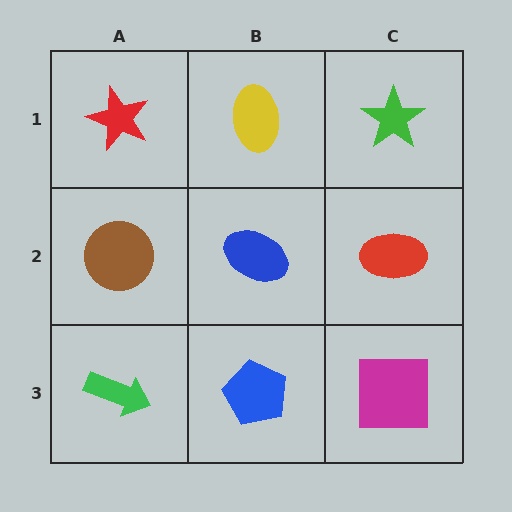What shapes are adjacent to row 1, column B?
A blue ellipse (row 2, column B), a red star (row 1, column A), a green star (row 1, column C).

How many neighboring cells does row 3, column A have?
2.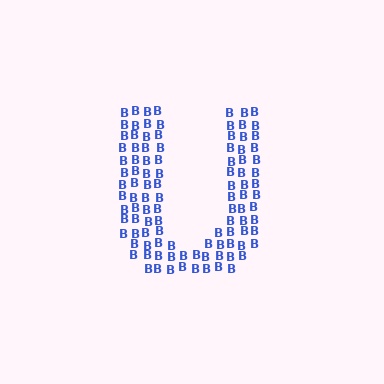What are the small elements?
The small elements are letter B's.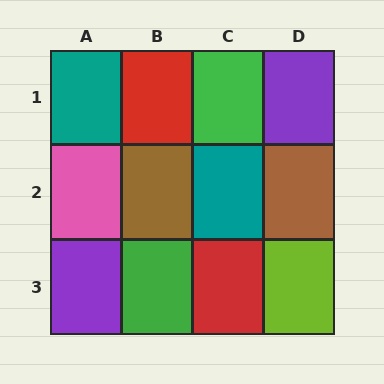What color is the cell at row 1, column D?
Purple.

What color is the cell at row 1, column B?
Red.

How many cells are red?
2 cells are red.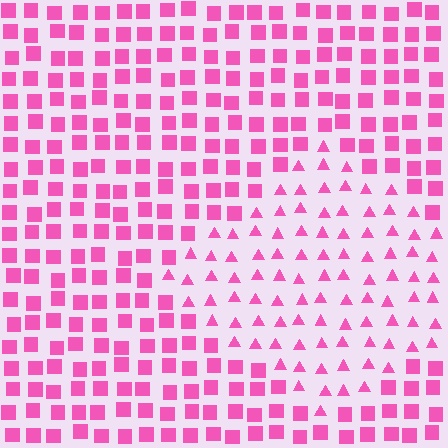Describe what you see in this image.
The image is filled with small pink elements arranged in a uniform grid. A diamond-shaped region contains triangles, while the surrounding area contains squares. The boundary is defined purely by the change in element shape.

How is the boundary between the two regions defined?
The boundary is defined by a change in element shape: triangles inside vs. squares outside. All elements share the same color and spacing.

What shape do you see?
I see a diamond.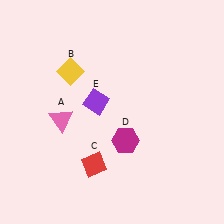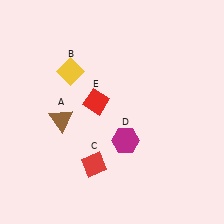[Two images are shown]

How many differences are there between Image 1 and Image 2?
There are 2 differences between the two images.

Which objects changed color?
A changed from pink to brown. E changed from purple to red.